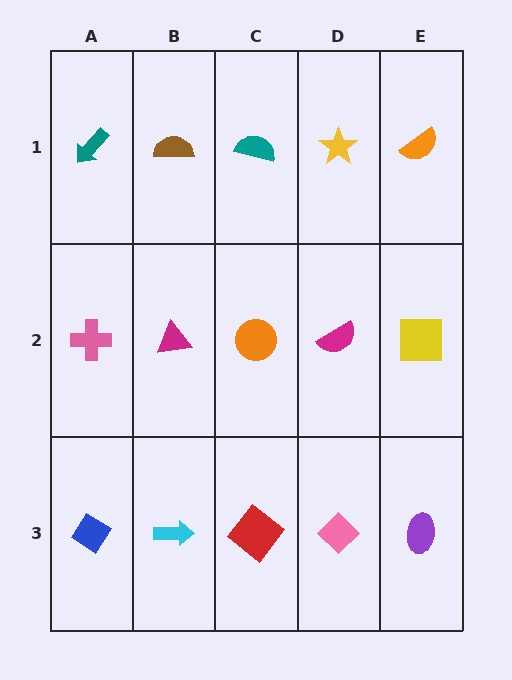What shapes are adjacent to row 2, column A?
A teal arrow (row 1, column A), a blue diamond (row 3, column A), a magenta triangle (row 2, column B).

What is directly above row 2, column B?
A brown semicircle.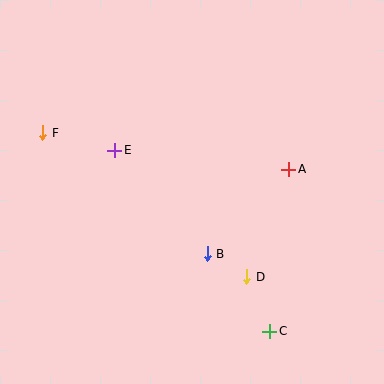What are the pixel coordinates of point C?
Point C is at (270, 331).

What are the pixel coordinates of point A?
Point A is at (289, 169).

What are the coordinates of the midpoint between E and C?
The midpoint between E and C is at (192, 241).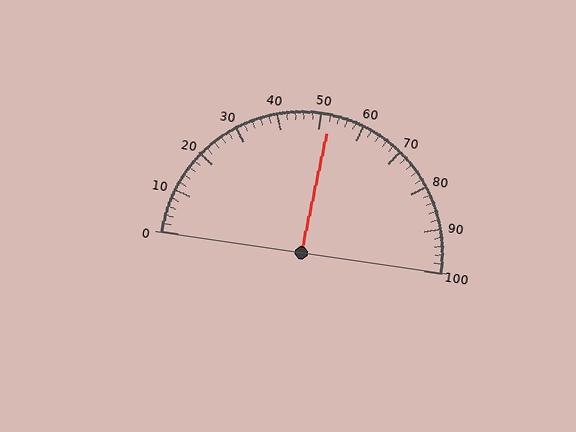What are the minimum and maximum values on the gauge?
The gauge ranges from 0 to 100.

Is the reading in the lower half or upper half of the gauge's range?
The reading is in the upper half of the range (0 to 100).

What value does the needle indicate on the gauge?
The needle indicates approximately 52.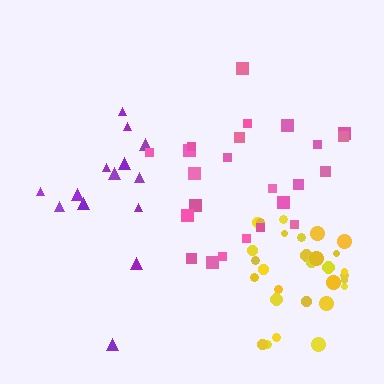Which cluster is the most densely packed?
Yellow.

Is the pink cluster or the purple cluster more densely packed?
Pink.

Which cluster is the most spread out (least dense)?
Purple.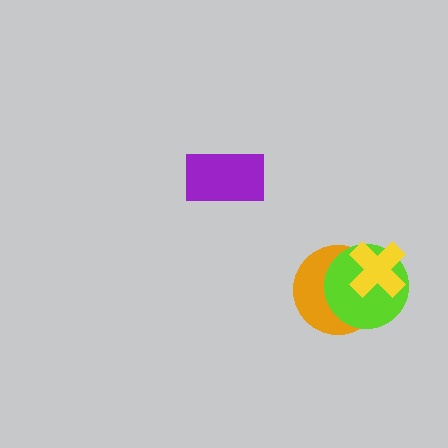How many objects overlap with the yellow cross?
2 objects overlap with the yellow cross.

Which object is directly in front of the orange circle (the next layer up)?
The lime circle is directly in front of the orange circle.